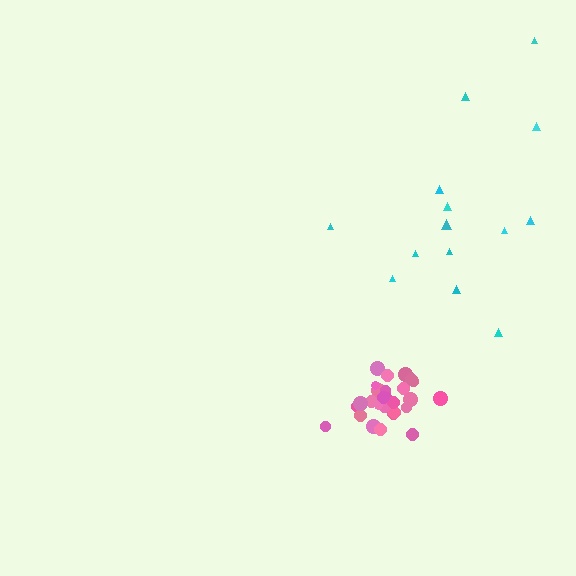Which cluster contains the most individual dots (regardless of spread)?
Pink (27).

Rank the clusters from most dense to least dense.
pink, cyan.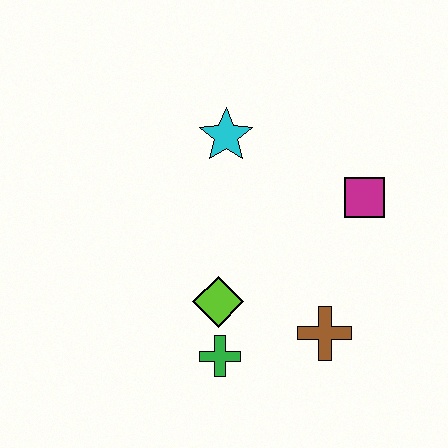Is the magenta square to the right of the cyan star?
Yes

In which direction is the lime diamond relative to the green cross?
The lime diamond is above the green cross.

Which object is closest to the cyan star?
The magenta square is closest to the cyan star.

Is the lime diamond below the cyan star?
Yes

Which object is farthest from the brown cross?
The cyan star is farthest from the brown cross.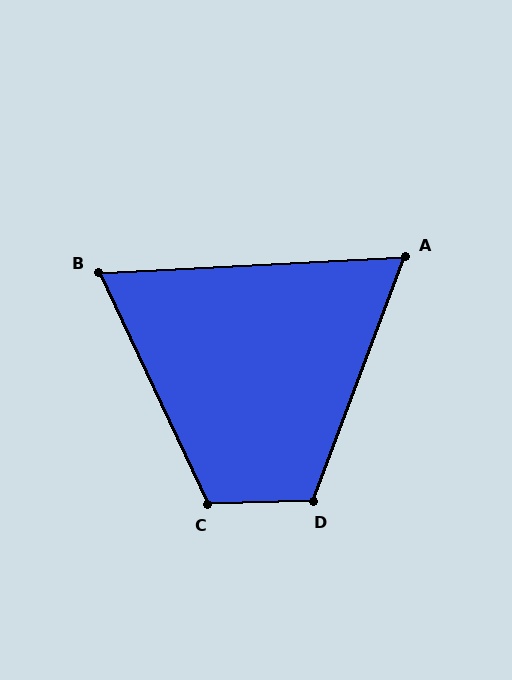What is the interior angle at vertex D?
Approximately 112 degrees (obtuse).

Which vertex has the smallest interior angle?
A, at approximately 66 degrees.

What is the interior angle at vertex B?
Approximately 68 degrees (acute).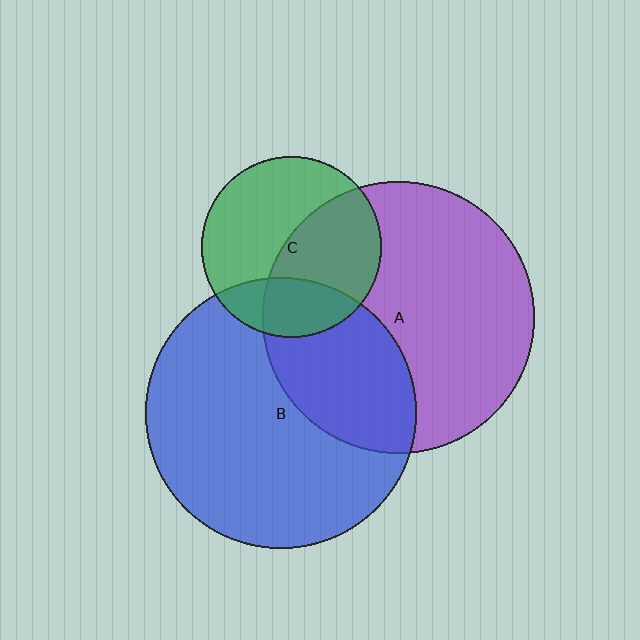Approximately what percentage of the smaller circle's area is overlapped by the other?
Approximately 50%.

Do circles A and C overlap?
Yes.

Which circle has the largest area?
Circle A (purple).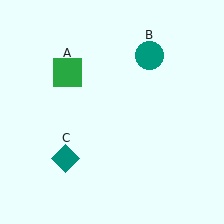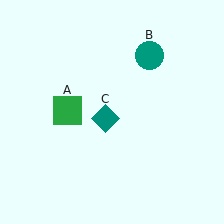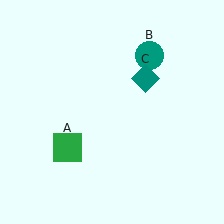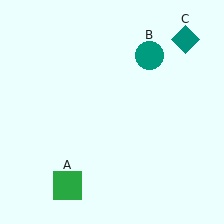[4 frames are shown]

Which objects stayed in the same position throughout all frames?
Teal circle (object B) remained stationary.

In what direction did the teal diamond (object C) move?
The teal diamond (object C) moved up and to the right.